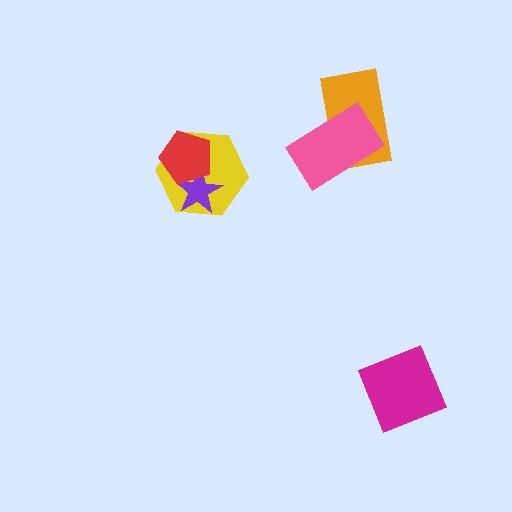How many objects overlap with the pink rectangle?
1 object overlaps with the pink rectangle.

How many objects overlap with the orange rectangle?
1 object overlaps with the orange rectangle.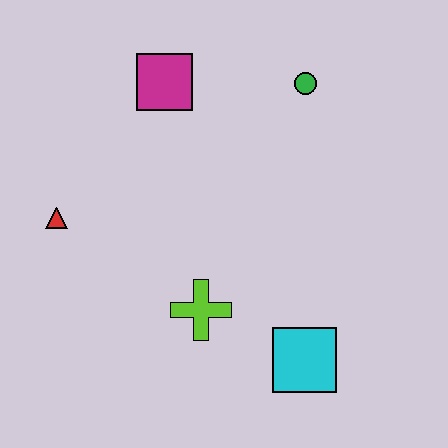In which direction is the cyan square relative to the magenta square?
The cyan square is below the magenta square.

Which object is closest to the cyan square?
The lime cross is closest to the cyan square.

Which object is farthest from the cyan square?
The magenta square is farthest from the cyan square.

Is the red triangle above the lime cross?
Yes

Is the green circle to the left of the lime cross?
No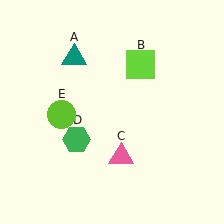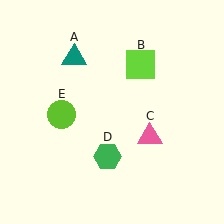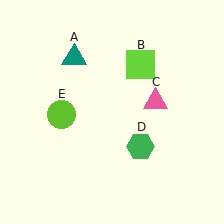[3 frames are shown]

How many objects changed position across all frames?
2 objects changed position: pink triangle (object C), green hexagon (object D).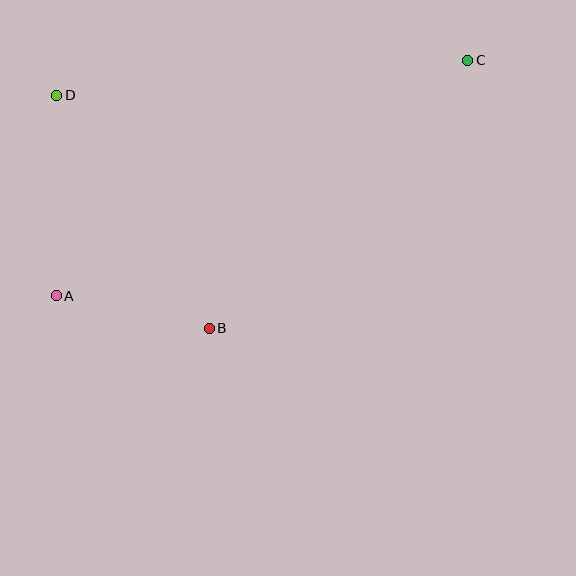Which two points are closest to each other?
Points A and B are closest to each other.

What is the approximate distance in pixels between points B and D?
The distance between B and D is approximately 279 pixels.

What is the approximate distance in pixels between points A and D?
The distance between A and D is approximately 201 pixels.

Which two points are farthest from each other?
Points A and C are farthest from each other.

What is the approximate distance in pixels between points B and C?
The distance between B and C is approximately 372 pixels.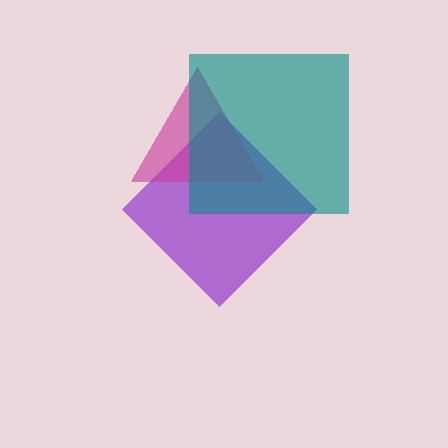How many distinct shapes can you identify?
There are 3 distinct shapes: a purple diamond, a magenta triangle, a teal square.